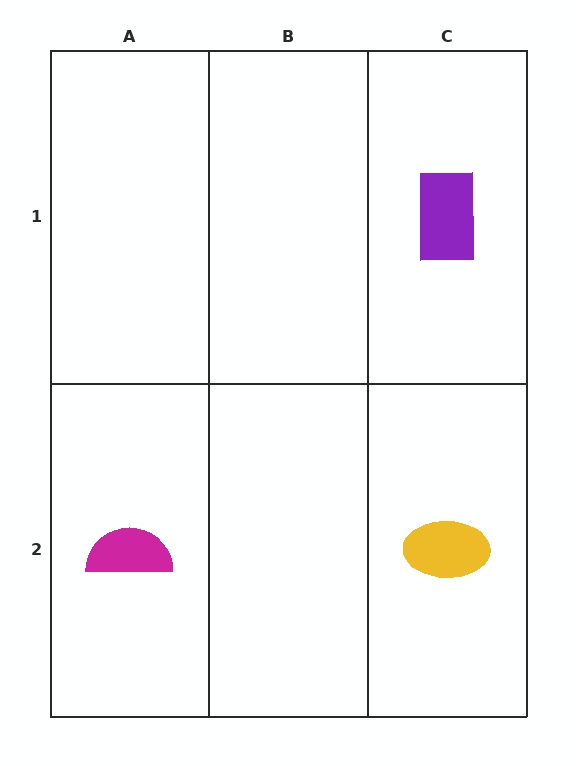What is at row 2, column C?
A yellow ellipse.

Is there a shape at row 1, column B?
No, that cell is empty.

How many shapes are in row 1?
1 shape.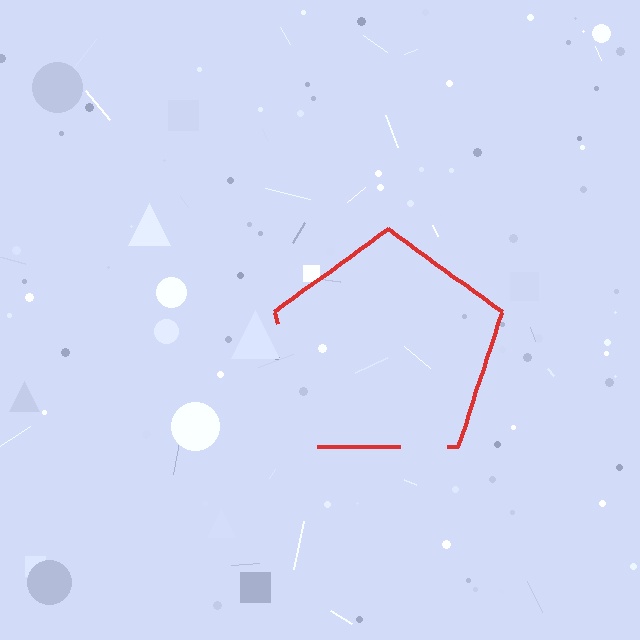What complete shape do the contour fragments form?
The contour fragments form a pentagon.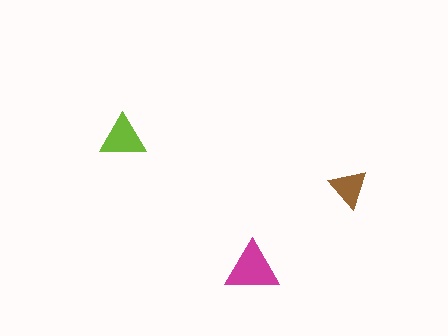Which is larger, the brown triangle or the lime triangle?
The lime one.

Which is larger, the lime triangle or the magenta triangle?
The magenta one.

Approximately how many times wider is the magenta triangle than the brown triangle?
About 1.5 times wider.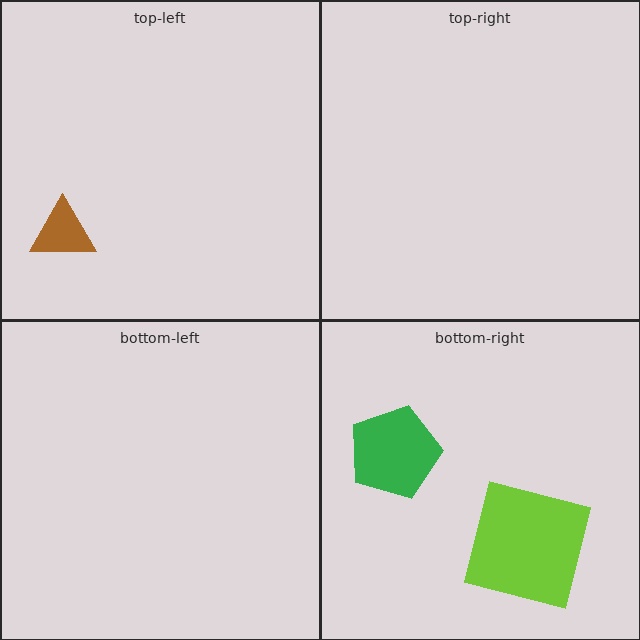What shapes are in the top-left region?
The brown triangle.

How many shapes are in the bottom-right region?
2.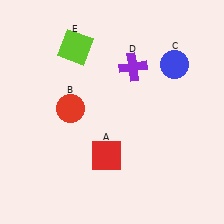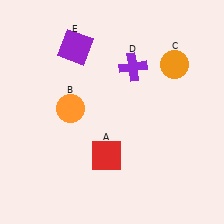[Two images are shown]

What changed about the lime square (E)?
In Image 1, E is lime. In Image 2, it changed to purple.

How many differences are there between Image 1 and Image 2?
There are 3 differences between the two images.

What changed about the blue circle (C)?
In Image 1, C is blue. In Image 2, it changed to orange.